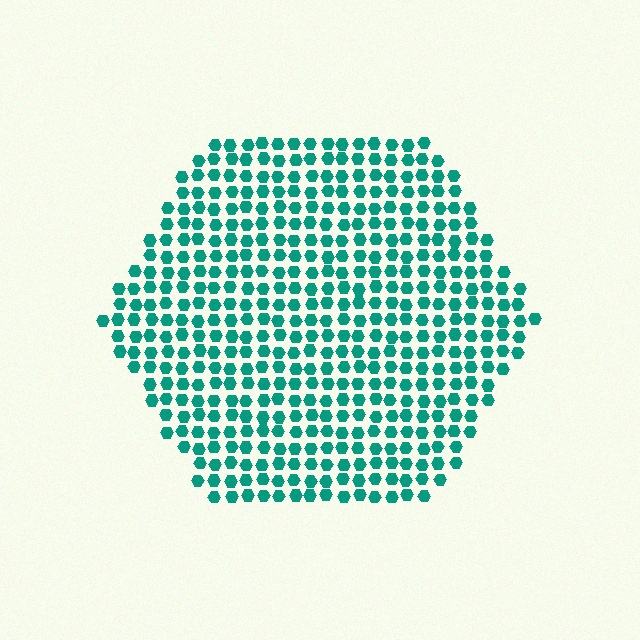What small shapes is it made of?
It is made of small hexagons.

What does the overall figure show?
The overall figure shows a hexagon.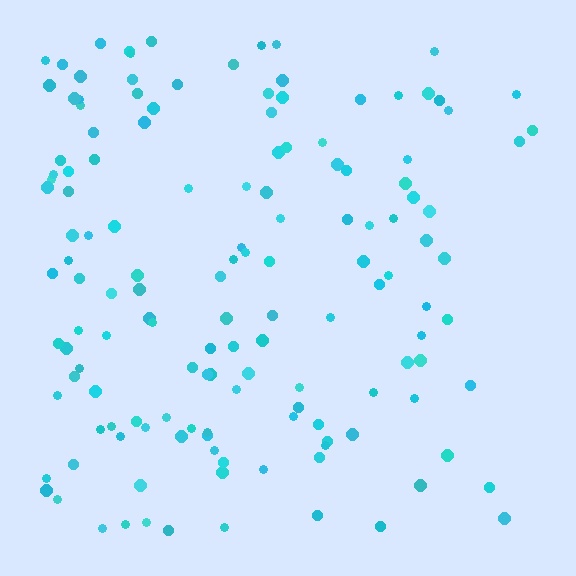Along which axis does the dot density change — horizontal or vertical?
Horizontal.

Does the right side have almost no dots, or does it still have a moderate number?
Still a moderate number, just noticeably fewer than the left.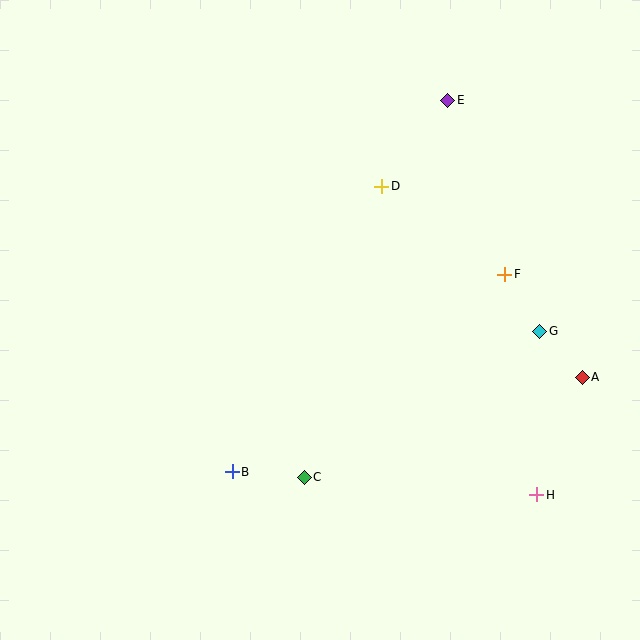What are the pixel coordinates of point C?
Point C is at (304, 477).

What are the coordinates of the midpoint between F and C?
The midpoint between F and C is at (404, 376).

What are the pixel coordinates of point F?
Point F is at (505, 274).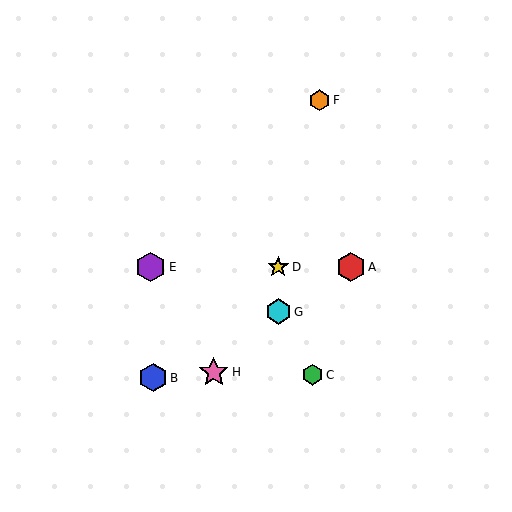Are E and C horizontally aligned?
No, E is at y≈267 and C is at y≈375.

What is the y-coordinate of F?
Object F is at y≈100.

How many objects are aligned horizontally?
3 objects (A, D, E) are aligned horizontally.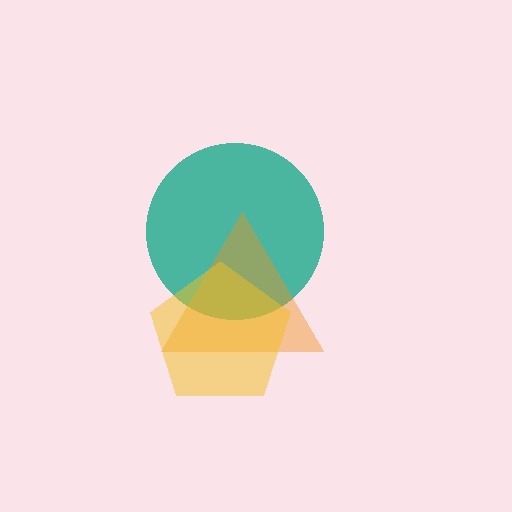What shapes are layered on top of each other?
The layered shapes are: a teal circle, an orange triangle, a yellow pentagon.